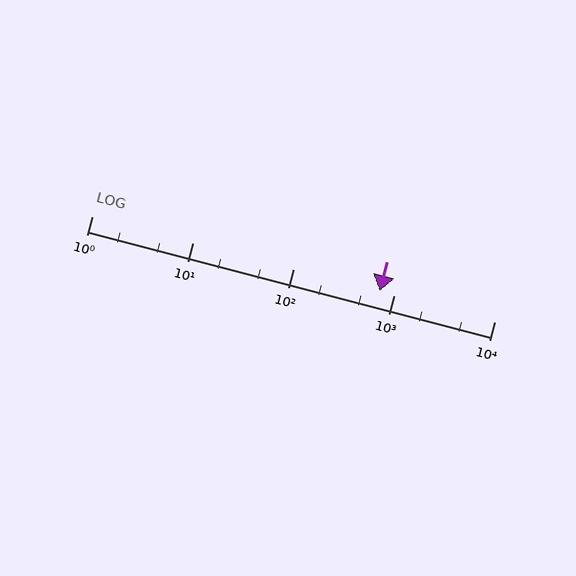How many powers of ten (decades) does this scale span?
The scale spans 4 decades, from 1 to 10000.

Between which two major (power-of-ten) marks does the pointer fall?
The pointer is between 100 and 1000.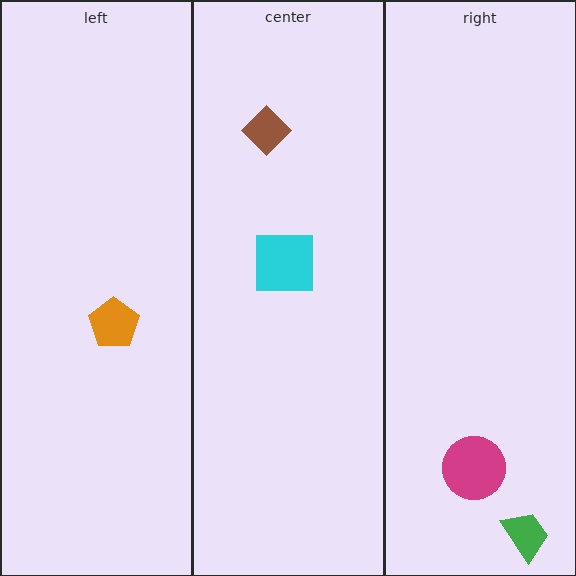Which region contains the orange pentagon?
The left region.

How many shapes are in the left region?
1.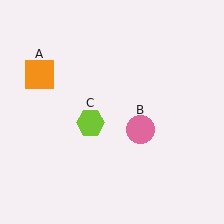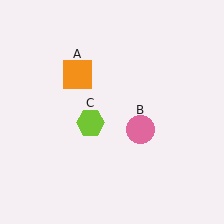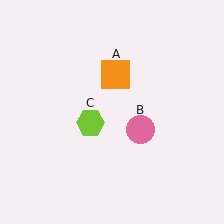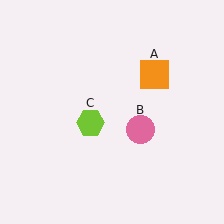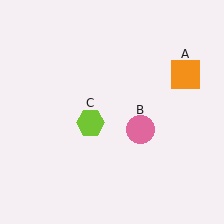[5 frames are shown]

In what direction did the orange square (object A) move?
The orange square (object A) moved right.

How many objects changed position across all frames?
1 object changed position: orange square (object A).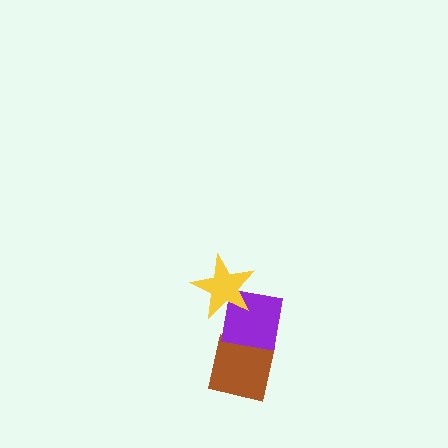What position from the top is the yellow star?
The yellow star is 1st from the top.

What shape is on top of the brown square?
The purple square is on top of the brown square.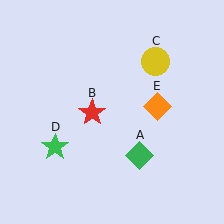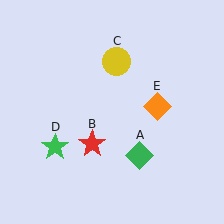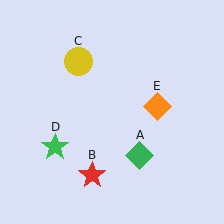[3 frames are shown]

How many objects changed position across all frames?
2 objects changed position: red star (object B), yellow circle (object C).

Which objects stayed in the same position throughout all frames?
Green diamond (object A) and green star (object D) and orange diamond (object E) remained stationary.